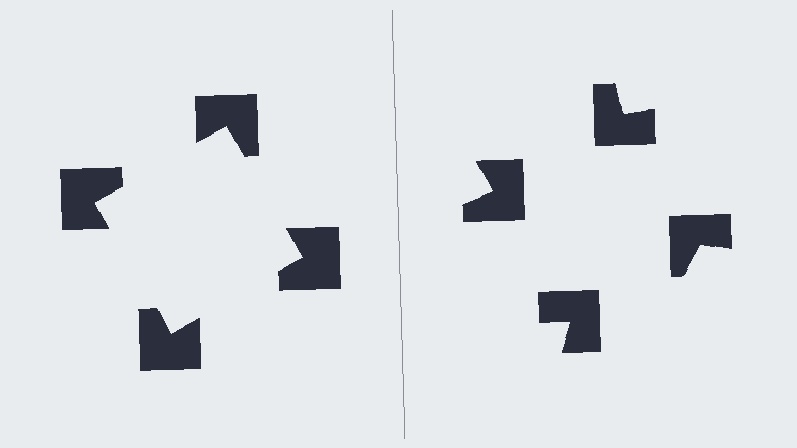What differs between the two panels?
The notched squares are positioned identically on both sides; only the wedge orientations differ. On the left they align to a square; on the right they are misaligned.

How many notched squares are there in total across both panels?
8 — 4 on each side.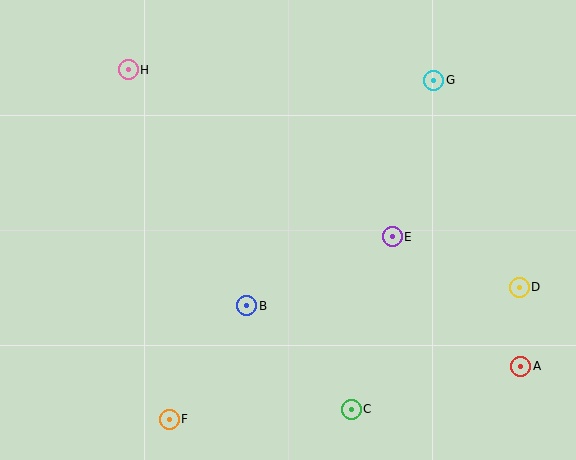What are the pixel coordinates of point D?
Point D is at (519, 287).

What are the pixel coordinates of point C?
Point C is at (351, 409).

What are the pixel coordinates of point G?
Point G is at (434, 80).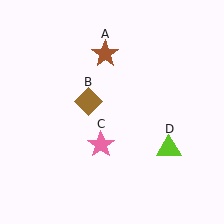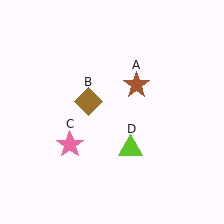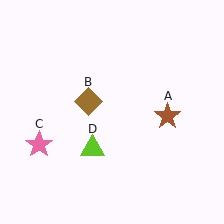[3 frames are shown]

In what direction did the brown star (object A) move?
The brown star (object A) moved down and to the right.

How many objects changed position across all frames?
3 objects changed position: brown star (object A), pink star (object C), lime triangle (object D).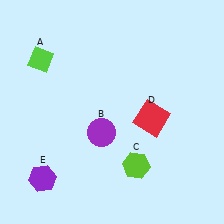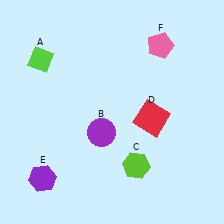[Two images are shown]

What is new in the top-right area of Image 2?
A pink pentagon (F) was added in the top-right area of Image 2.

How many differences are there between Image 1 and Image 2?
There is 1 difference between the two images.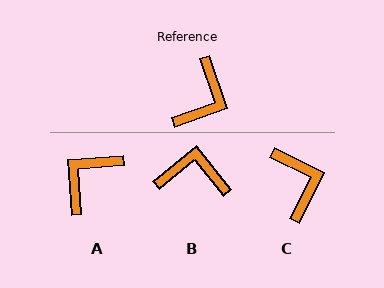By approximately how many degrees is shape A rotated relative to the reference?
Approximately 165 degrees counter-clockwise.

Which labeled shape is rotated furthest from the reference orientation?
A, about 165 degrees away.